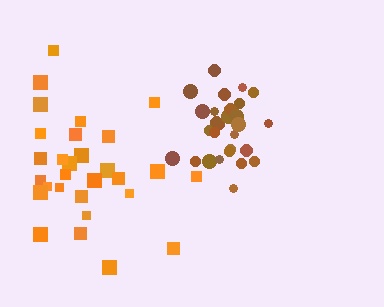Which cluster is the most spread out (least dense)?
Orange.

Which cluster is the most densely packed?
Brown.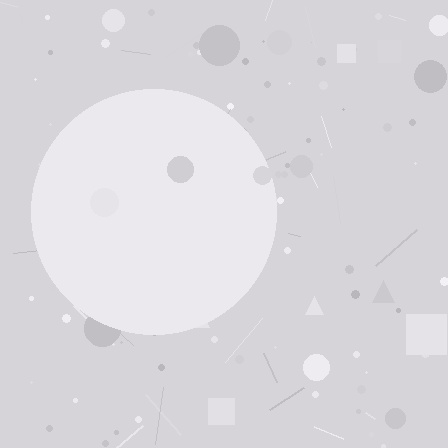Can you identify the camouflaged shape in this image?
The camouflaged shape is a circle.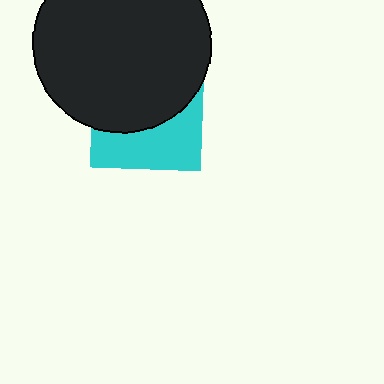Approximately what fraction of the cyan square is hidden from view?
Roughly 58% of the cyan square is hidden behind the black circle.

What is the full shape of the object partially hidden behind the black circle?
The partially hidden object is a cyan square.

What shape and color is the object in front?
The object in front is a black circle.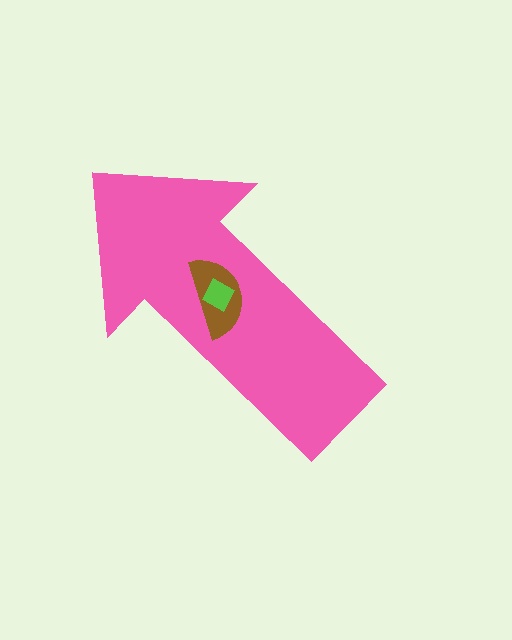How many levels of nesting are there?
3.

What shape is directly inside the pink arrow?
The brown semicircle.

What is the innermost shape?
The lime square.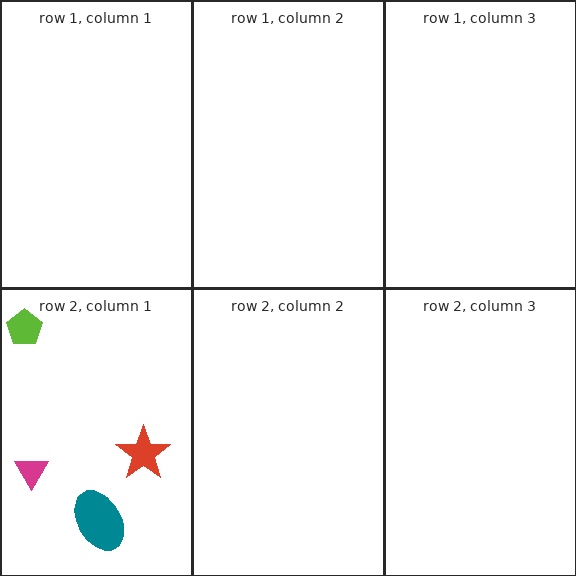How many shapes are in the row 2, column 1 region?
4.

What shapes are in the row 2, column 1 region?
The magenta triangle, the red star, the teal ellipse, the lime pentagon.